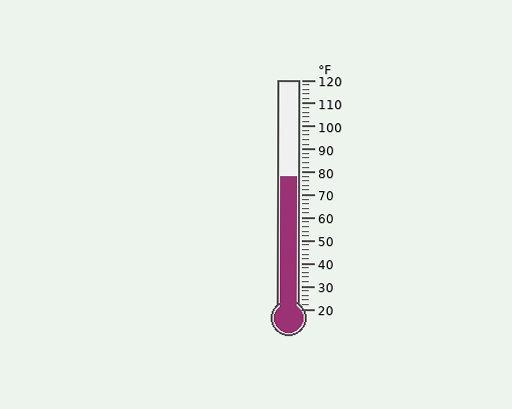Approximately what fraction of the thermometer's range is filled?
The thermometer is filled to approximately 60% of its range.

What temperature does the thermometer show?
The thermometer shows approximately 78°F.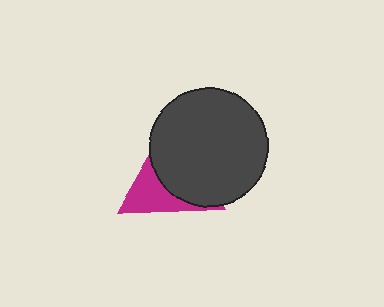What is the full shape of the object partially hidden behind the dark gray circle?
The partially hidden object is a magenta triangle.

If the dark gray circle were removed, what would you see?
You would see the complete magenta triangle.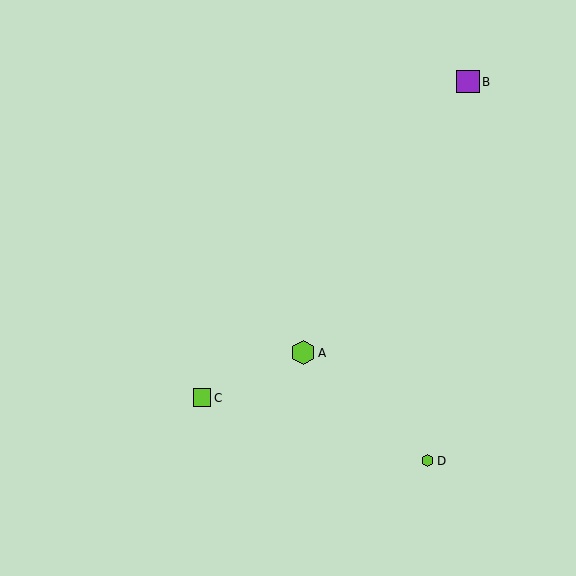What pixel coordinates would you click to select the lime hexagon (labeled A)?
Click at (303, 353) to select the lime hexagon A.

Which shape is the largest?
The lime hexagon (labeled A) is the largest.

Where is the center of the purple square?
The center of the purple square is at (468, 82).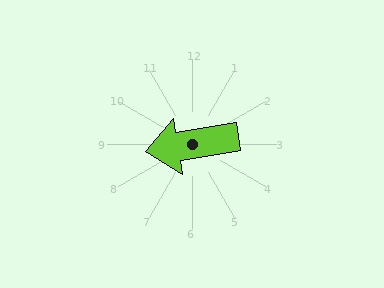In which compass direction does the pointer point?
West.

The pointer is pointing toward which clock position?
Roughly 9 o'clock.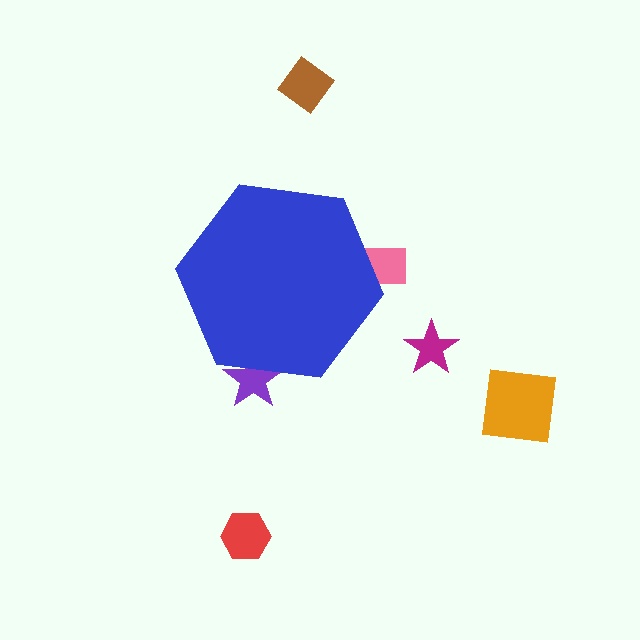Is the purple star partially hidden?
Yes, the purple star is partially hidden behind the blue hexagon.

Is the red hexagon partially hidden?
No, the red hexagon is fully visible.